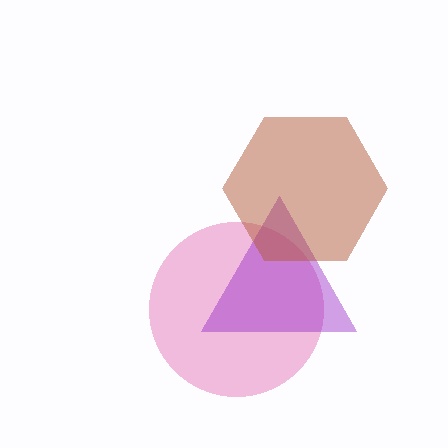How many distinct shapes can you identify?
There are 3 distinct shapes: a pink circle, a purple triangle, a brown hexagon.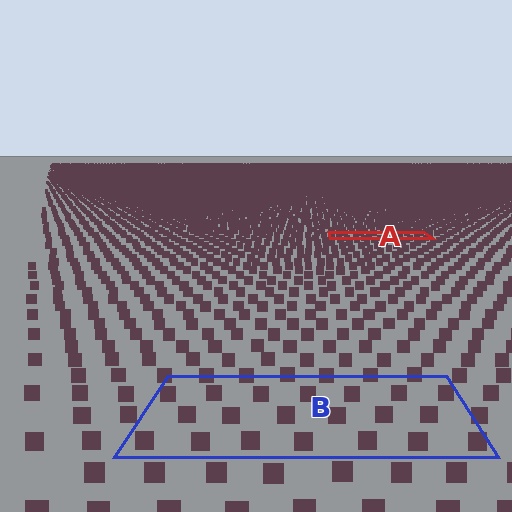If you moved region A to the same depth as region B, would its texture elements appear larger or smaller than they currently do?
They would appear larger. At a closer depth, the same texture elements are projected at a bigger on-screen size.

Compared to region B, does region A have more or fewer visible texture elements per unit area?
Region A has more texture elements per unit area — they are packed more densely because it is farther away.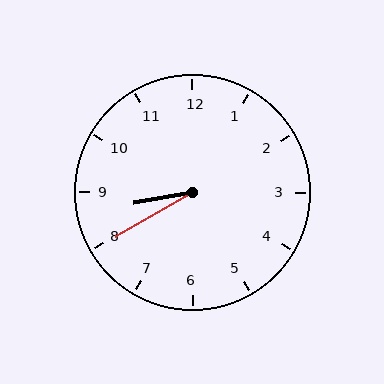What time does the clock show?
8:40.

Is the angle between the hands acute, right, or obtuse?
It is acute.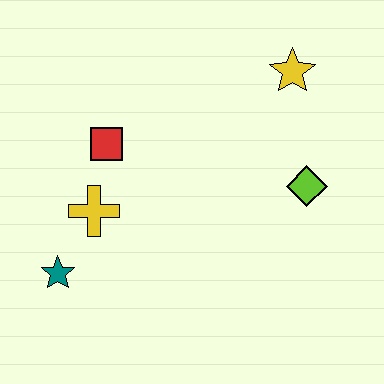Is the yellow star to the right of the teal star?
Yes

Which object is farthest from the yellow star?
The teal star is farthest from the yellow star.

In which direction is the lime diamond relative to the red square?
The lime diamond is to the right of the red square.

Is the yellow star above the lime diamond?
Yes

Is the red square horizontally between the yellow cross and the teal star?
No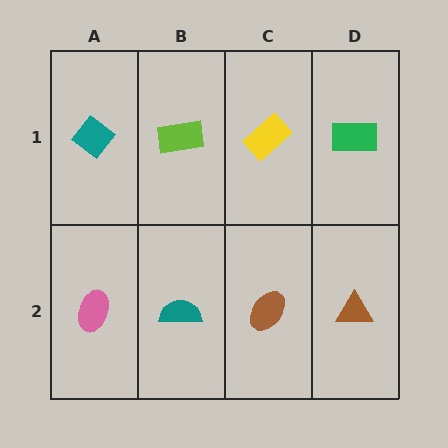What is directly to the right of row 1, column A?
A lime rectangle.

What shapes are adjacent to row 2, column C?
A yellow rectangle (row 1, column C), a teal semicircle (row 2, column B), a brown triangle (row 2, column D).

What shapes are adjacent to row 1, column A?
A pink ellipse (row 2, column A), a lime rectangle (row 1, column B).